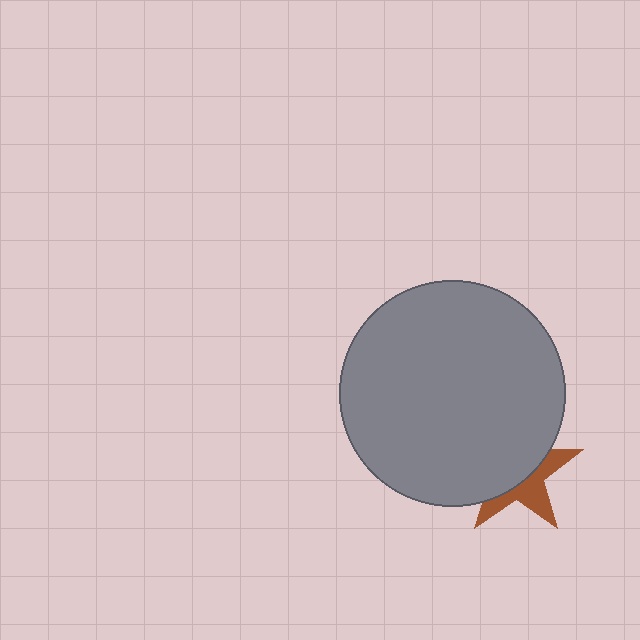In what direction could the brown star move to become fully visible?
The brown star could move toward the lower-right. That would shift it out from behind the gray circle entirely.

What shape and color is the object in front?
The object in front is a gray circle.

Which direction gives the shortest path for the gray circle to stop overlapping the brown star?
Moving toward the upper-left gives the shortest separation.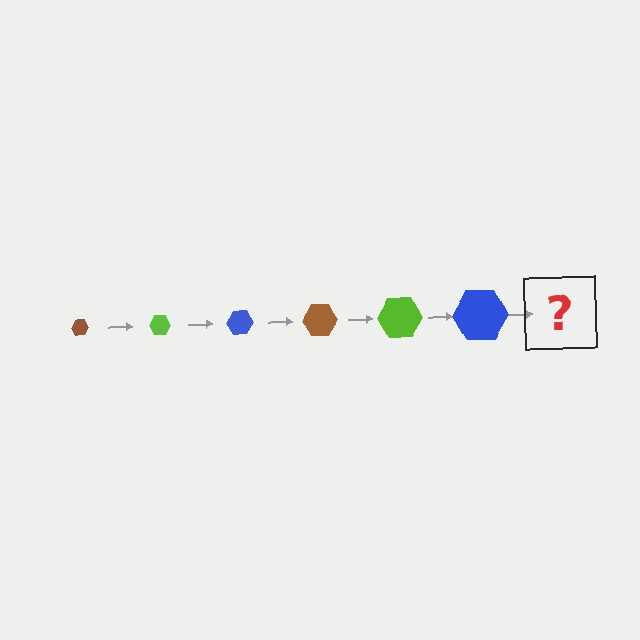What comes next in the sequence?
The next element should be a brown hexagon, larger than the previous one.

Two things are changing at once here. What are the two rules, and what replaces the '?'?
The two rules are that the hexagon grows larger each step and the color cycles through brown, lime, and blue. The '?' should be a brown hexagon, larger than the previous one.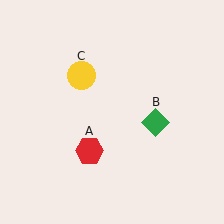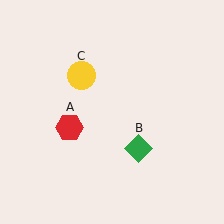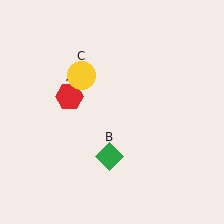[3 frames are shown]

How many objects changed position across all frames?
2 objects changed position: red hexagon (object A), green diamond (object B).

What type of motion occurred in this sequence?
The red hexagon (object A), green diamond (object B) rotated clockwise around the center of the scene.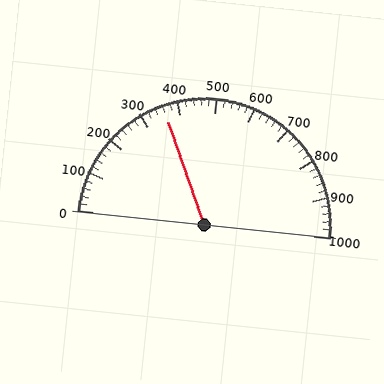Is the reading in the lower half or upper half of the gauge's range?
The reading is in the lower half of the range (0 to 1000).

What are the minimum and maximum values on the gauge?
The gauge ranges from 0 to 1000.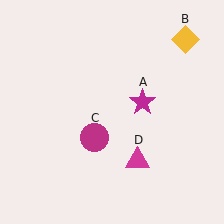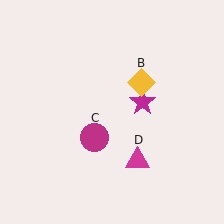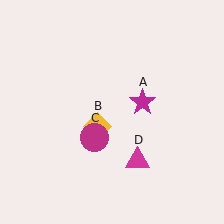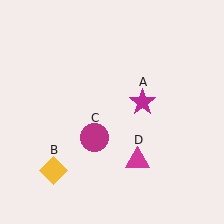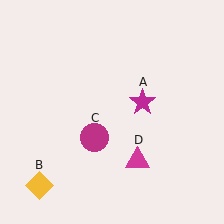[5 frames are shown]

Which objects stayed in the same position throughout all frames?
Magenta star (object A) and magenta circle (object C) and magenta triangle (object D) remained stationary.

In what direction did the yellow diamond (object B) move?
The yellow diamond (object B) moved down and to the left.